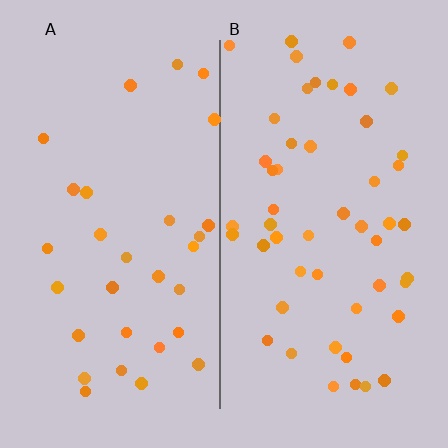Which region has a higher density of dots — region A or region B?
B (the right).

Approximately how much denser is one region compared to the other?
Approximately 1.6× — region B over region A.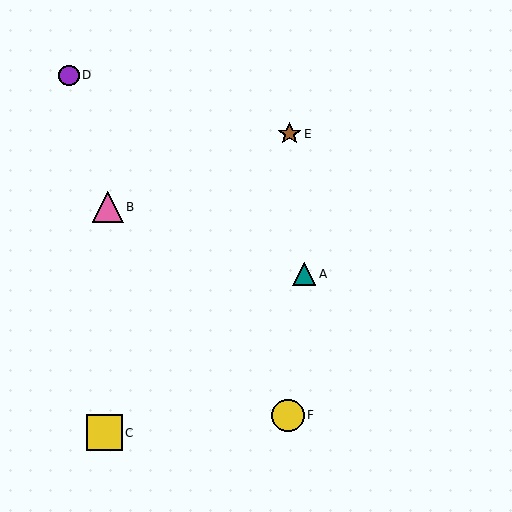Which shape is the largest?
The yellow square (labeled C) is the largest.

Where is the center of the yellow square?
The center of the yellow square is at (104, 433).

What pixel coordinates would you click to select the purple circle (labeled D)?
Click at (69, 75) to select the purple circle D.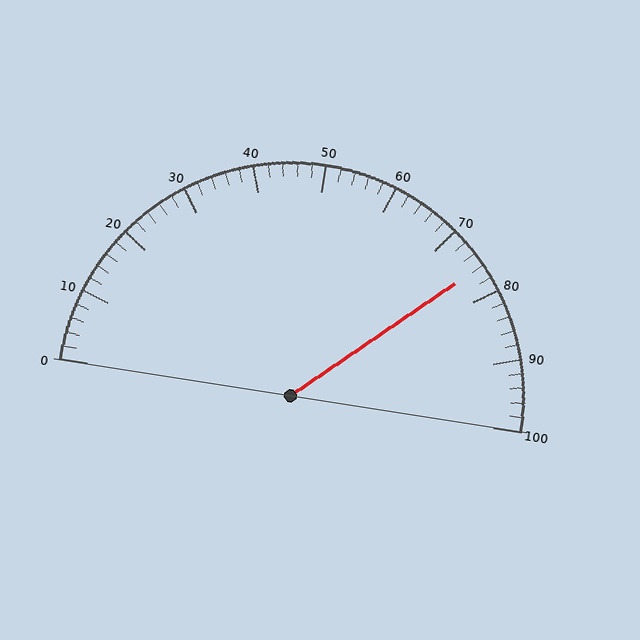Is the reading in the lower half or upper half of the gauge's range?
The reading is in the upper half of the range (0 to 100).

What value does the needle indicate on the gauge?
The needle indicates approximately 76.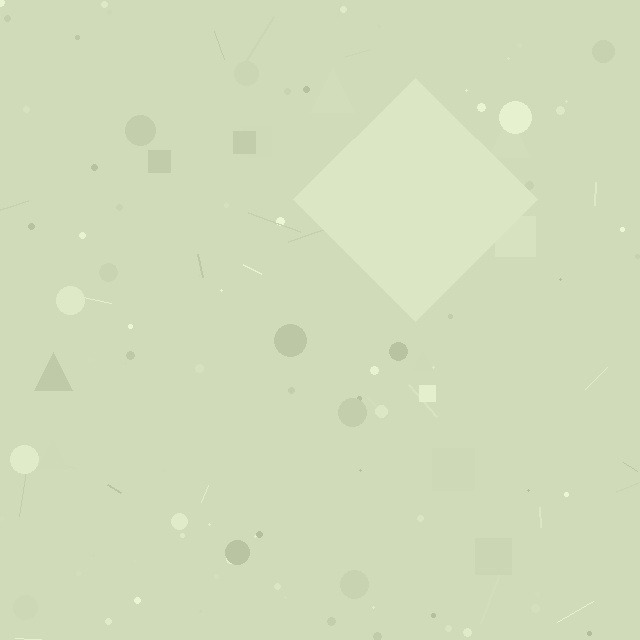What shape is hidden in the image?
A diamond is hidden in the image.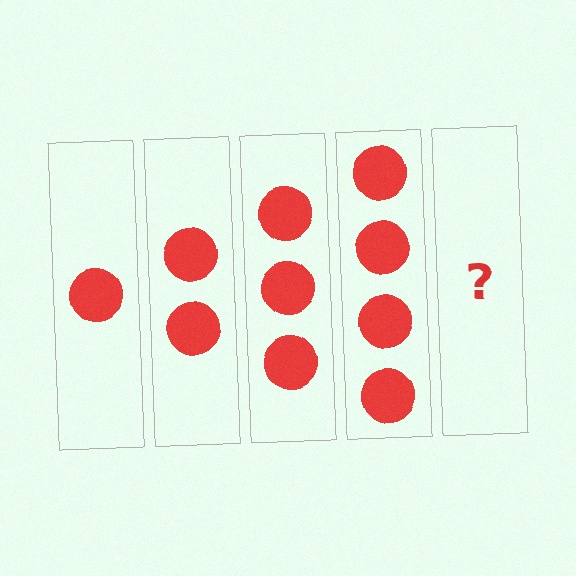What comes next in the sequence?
The next element should be 5 circles.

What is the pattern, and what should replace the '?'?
The pattern is that each step adds one more circle. The '?' should be 5 circles.